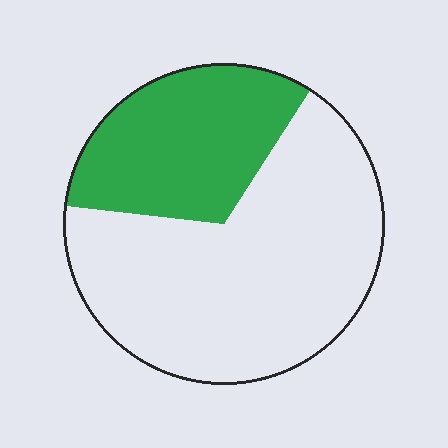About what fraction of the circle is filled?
About one third (1/3).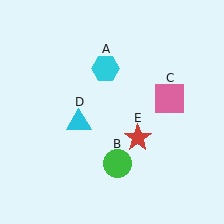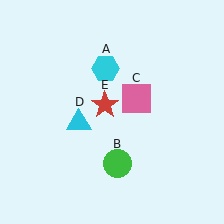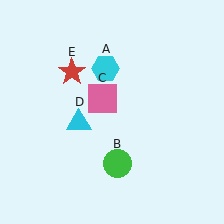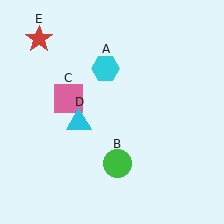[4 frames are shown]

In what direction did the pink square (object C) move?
The pink square (object C) moved left.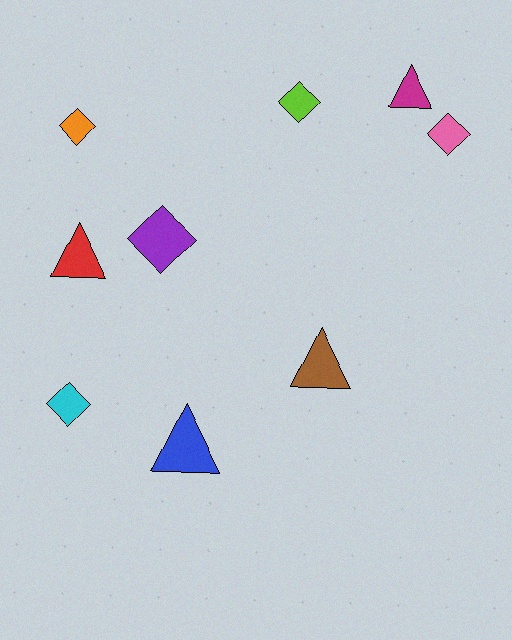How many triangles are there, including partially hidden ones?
There are 4 triangles.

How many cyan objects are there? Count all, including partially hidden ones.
There is 1 cyan object.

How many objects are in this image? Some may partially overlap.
There are 9 objects.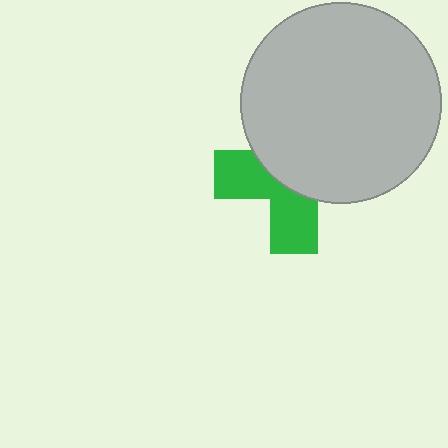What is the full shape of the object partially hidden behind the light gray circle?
The partially hidden object is a green cross.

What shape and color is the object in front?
The object in front is a light gray circle.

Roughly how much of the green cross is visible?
A small part of it is visible (roughly 42%).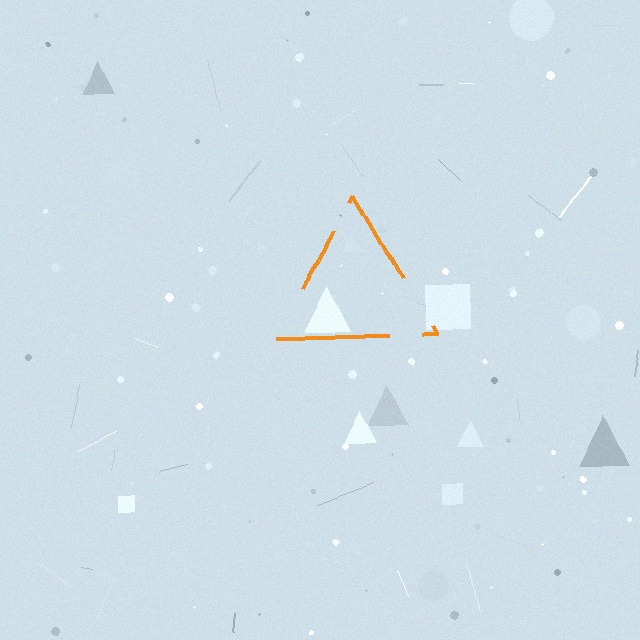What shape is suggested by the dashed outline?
The dashed outline suggests a triangle.